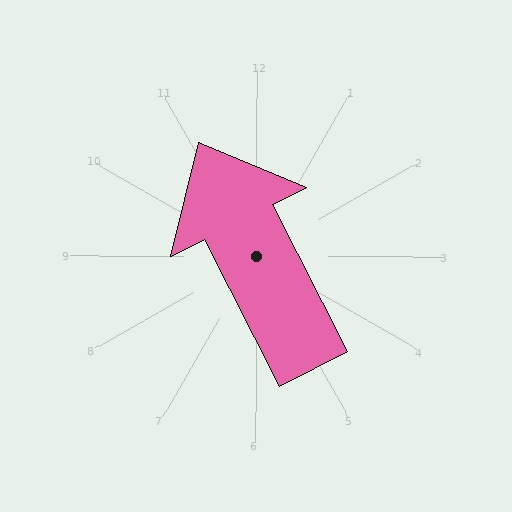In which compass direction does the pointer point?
Northwest.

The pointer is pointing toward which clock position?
Roughly 11 o'clock.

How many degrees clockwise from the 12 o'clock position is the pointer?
Approximately 333 degrees.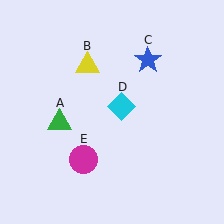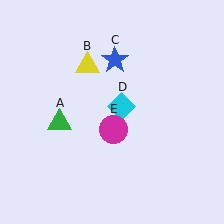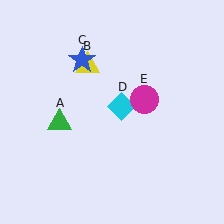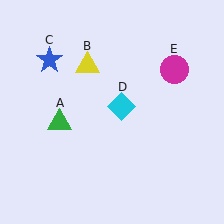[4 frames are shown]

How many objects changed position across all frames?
2 objects changed position: blue star (object C), magenta circle (object E).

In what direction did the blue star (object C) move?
The blue star (object C) moved left.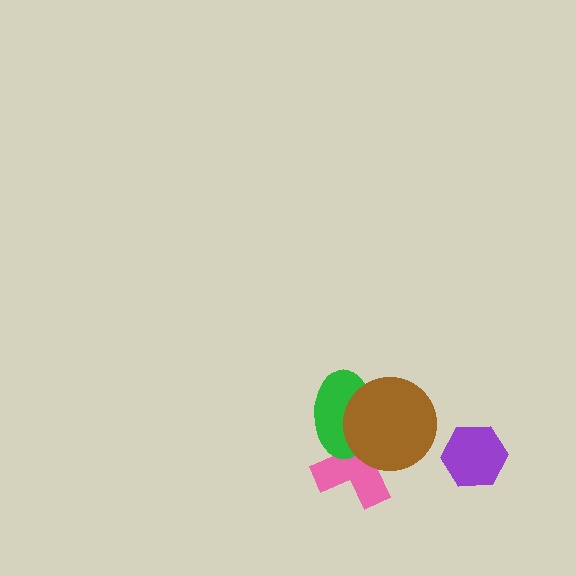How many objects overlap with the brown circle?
2 objects overlap with the brown circle.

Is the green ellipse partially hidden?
Yes, it is partially covered by another shape.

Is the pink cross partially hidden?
Yes, it is partially covered by another shape.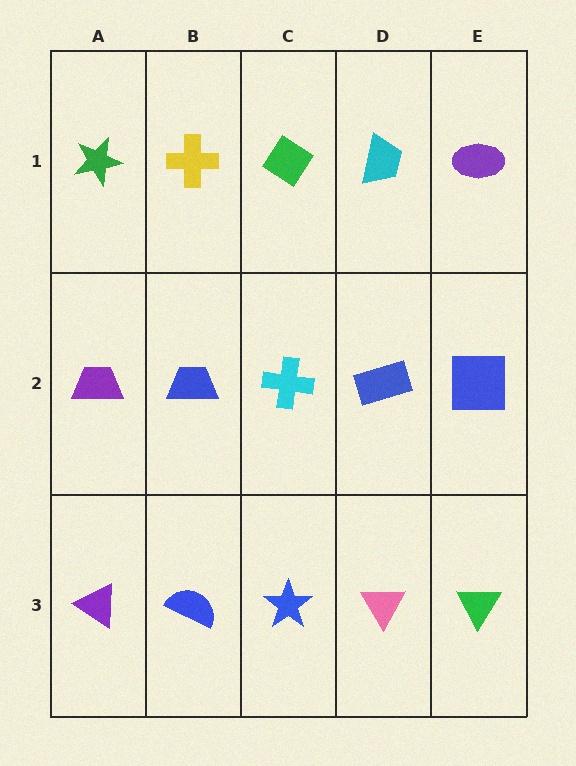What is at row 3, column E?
A green triangle.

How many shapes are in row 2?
5 shapes.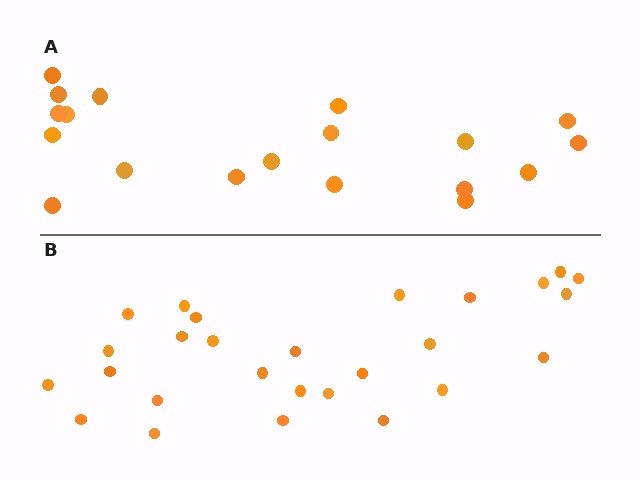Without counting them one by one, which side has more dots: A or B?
Region B (the bottom region) has more dots.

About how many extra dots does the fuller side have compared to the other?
Region B has roughly 8 or so more dots than region A.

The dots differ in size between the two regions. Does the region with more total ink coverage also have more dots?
No. Region A has more total ink coverage because its dots are larger, but region B actually contains more individual dots. Total area can be misleading — the number of items is what matters here.